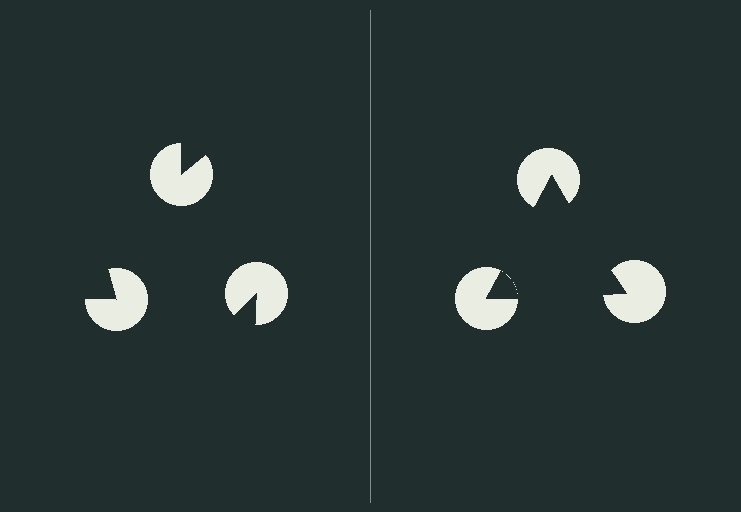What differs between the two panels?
The pac-man discs are positioned identically on both sides; only the wedge orientations differ. On the right they align to a triangle; on the left they are misaligned.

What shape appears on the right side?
An illusory triangle.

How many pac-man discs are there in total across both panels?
6 — 3 on each side.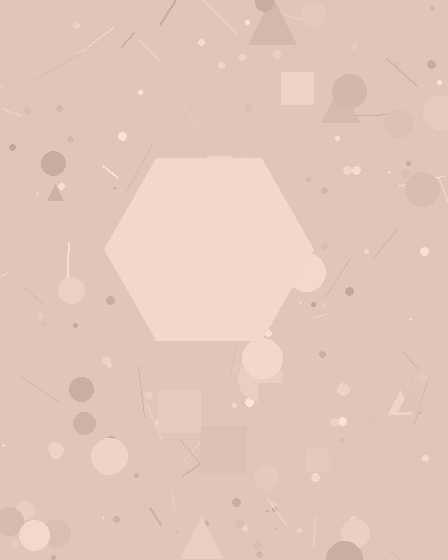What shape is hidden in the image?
A hexagon is hidden in the image.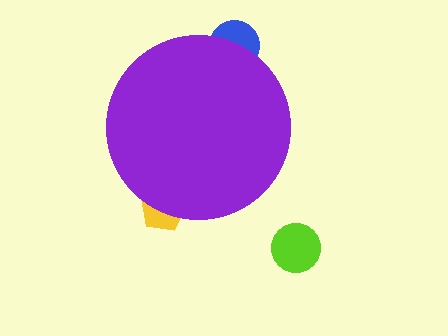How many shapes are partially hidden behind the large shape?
2 shapes are partially hidden.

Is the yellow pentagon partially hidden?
Yes, the yellow pentagon is partially hidden behind the purple circle.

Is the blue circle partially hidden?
Yes, the blue circle is partially hidden behind the purple circle.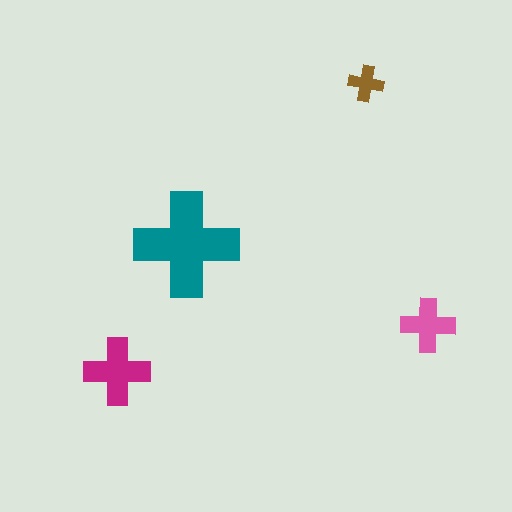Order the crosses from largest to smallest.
the teal one, the magenta one, the pink one, the brown one.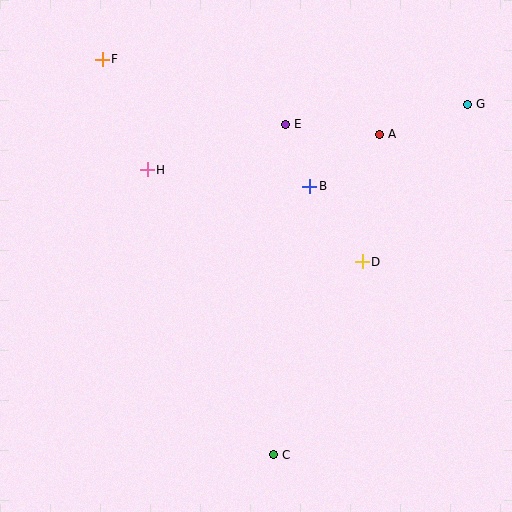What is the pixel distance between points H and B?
The distance between H and B is 163 pixels.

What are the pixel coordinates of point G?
Point G is at (467, 104).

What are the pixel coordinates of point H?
Point H is at (147, 170).